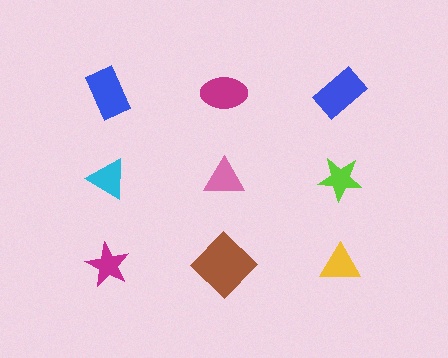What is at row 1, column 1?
A blue rectangle.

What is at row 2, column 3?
A lime star.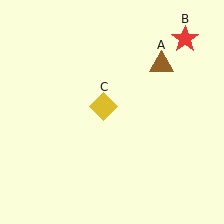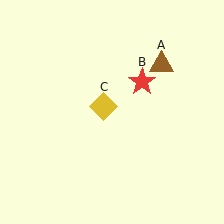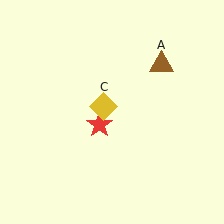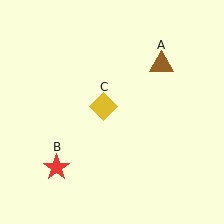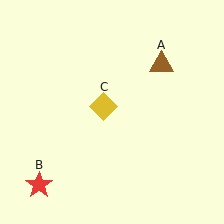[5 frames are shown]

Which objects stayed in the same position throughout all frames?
Brown triangle (object A) and yellow diamond (object C) remained stationary.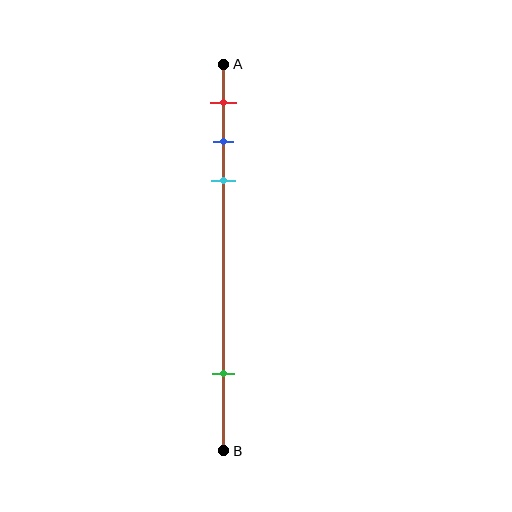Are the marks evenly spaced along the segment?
No, the marks are not evenly spaced.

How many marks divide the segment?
There are 4 marks dividing the segment.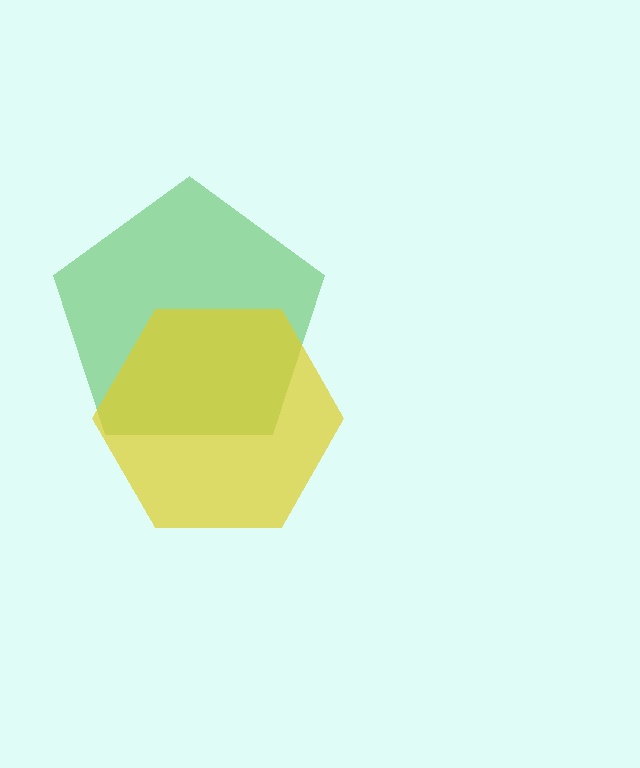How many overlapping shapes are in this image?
There are 2 overlapping shapes in the image.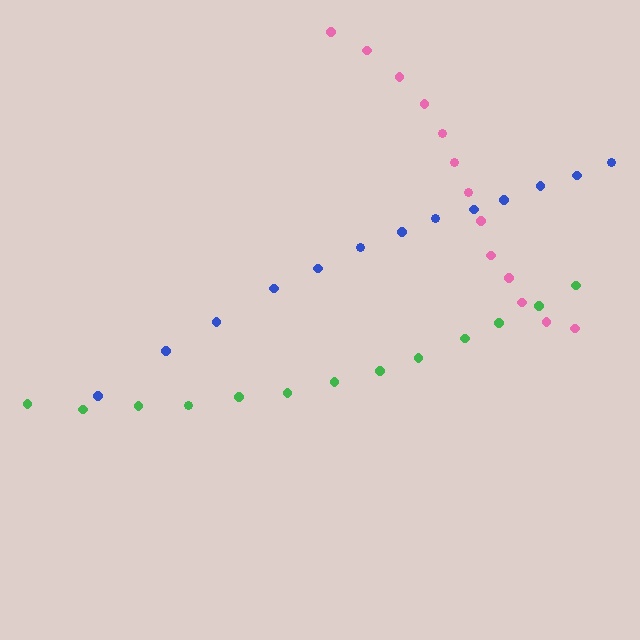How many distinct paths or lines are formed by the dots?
There are 3 distinct paths.